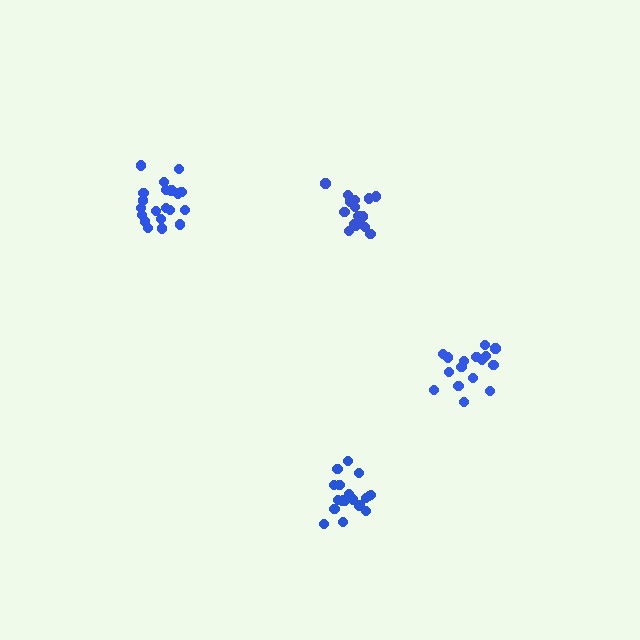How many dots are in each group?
Group 1: 16 dots, Group 2: 17 dots, Group 3: 20 dots, Group 4: 20 dots (73 total).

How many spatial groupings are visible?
There are 4 spatial groupings.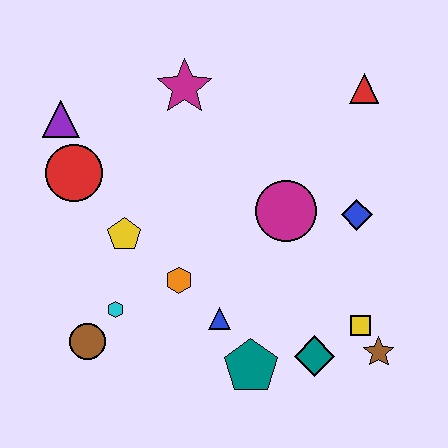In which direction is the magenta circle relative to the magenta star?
The magenta circle is below the magenta star.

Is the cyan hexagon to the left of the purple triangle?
No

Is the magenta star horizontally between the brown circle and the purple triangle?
No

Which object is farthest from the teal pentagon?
The purple triangle is farthest from the teal pentagon.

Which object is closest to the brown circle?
The cyan hexagon is closest to the brown circle.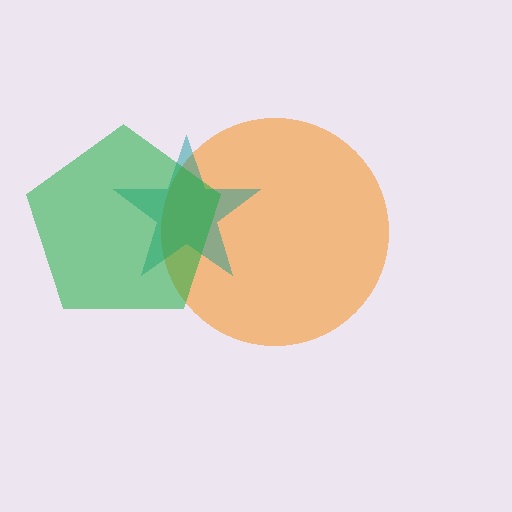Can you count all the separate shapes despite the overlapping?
Yes, there are 3 separate shapes.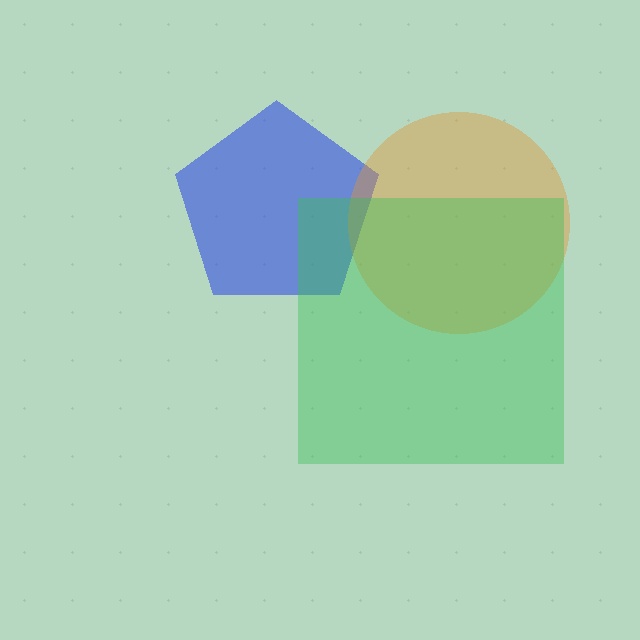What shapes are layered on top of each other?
The layered shapes are: a blue pentagon, an orange circle, a green square.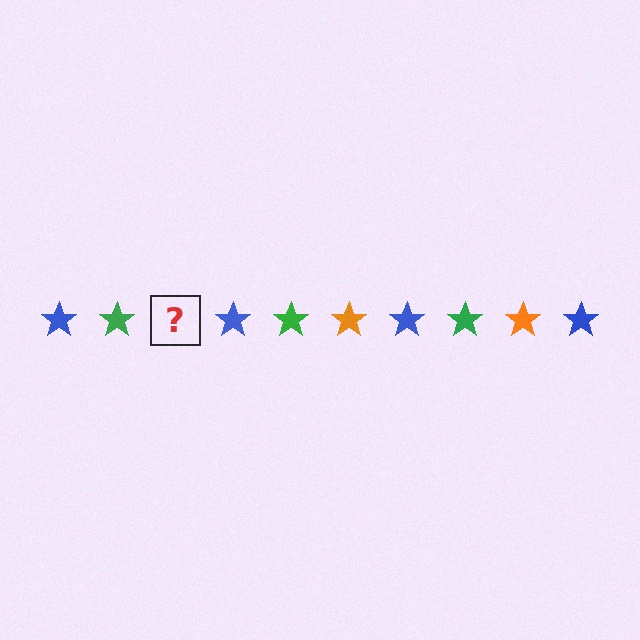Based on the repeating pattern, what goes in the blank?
The blank should be an orange star.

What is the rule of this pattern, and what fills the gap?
The rule is that the pattern cycles through blue, green, orange stars. The gap should be filled with an orange star.